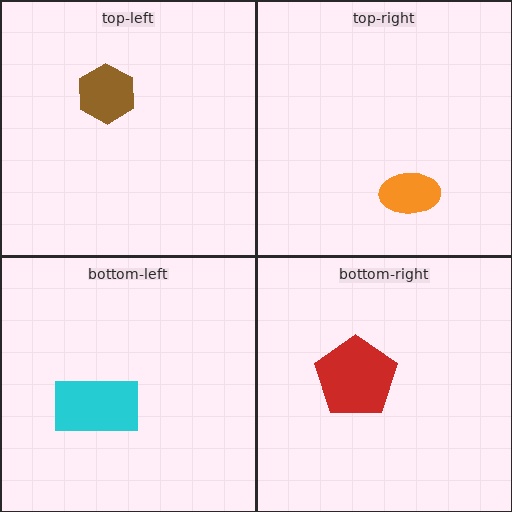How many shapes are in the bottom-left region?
1.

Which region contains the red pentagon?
The bottom-right region.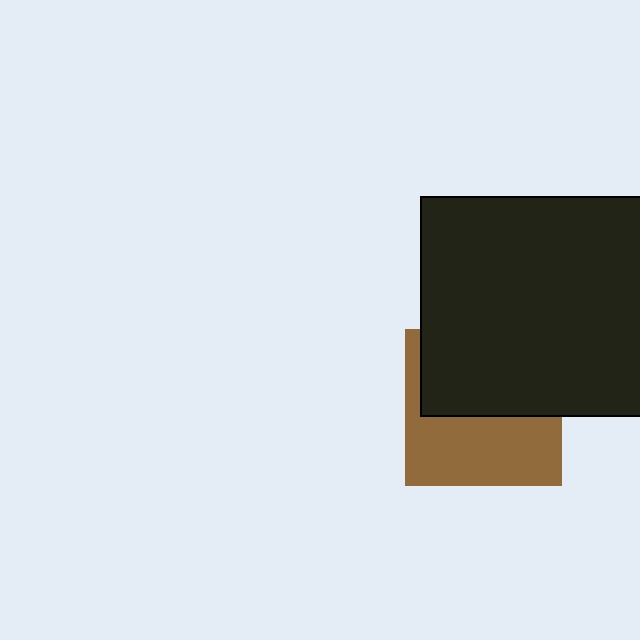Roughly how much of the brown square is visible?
About half of it is visible (roughly 49%).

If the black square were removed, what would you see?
You would see the complete brown square.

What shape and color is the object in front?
The object in front is a black square.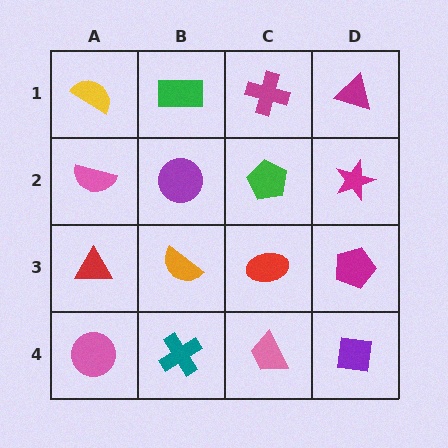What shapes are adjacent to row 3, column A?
A pink semicircle (row 2, column A), a pink circle (row 4, column A), an orange semicircle (row 3, column B).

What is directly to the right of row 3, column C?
A magenta pentagon.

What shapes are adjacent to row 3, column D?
A magenta star (row 2, column D), a purple square (row 4, column D), a red ellipse (row 3, column C).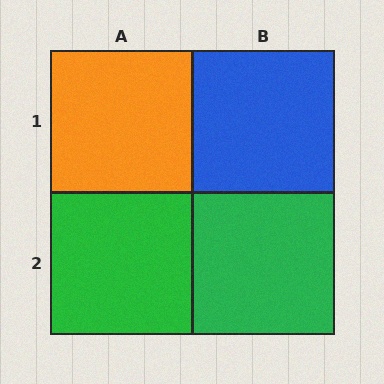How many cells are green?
2 cells are green.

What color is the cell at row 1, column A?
Orange.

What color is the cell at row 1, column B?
Blue.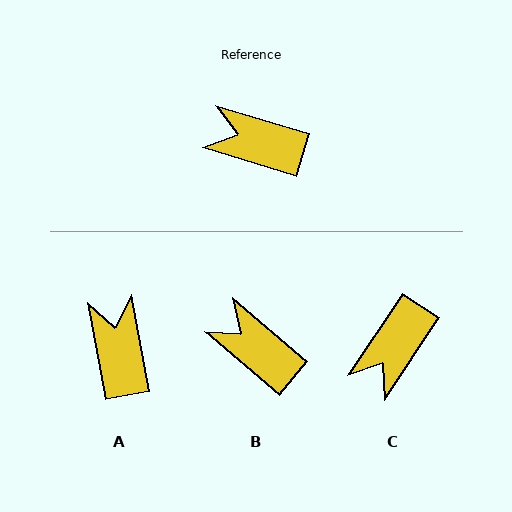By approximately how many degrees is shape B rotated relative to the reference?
Approximately 24 degrees clockwise.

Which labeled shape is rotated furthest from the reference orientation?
C, about 73 degrees away.